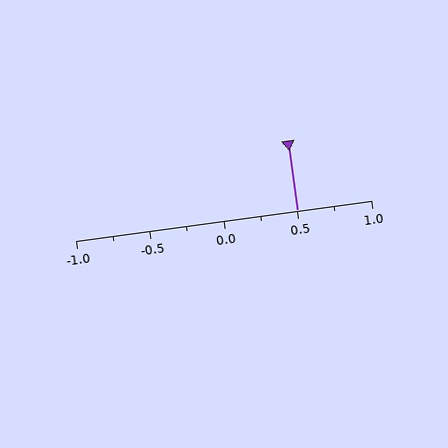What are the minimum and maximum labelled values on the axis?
The axis runs from -1.0 to 1.0.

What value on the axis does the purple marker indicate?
The marker indicates approximately 0.5.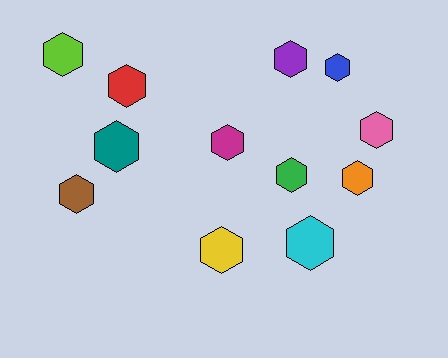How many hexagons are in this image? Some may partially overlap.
There are 12 hexagons.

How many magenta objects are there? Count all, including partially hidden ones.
There is 1 magenta object.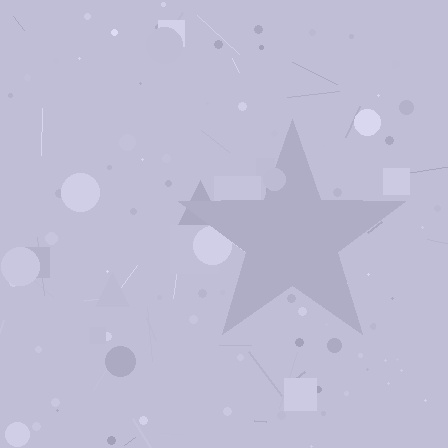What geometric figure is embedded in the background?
A star is embedded in the background.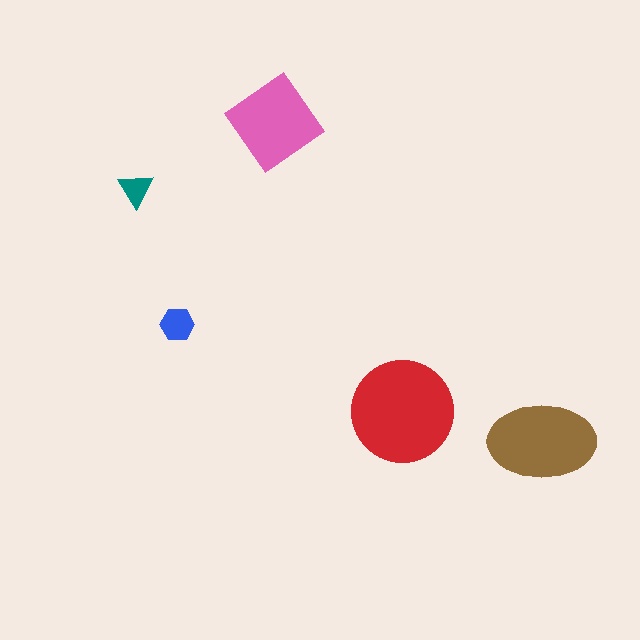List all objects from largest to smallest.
The red circle, the brown ellipse, the pink diamond, the blue hexagon, the teal triangle.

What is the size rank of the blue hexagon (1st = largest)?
4th.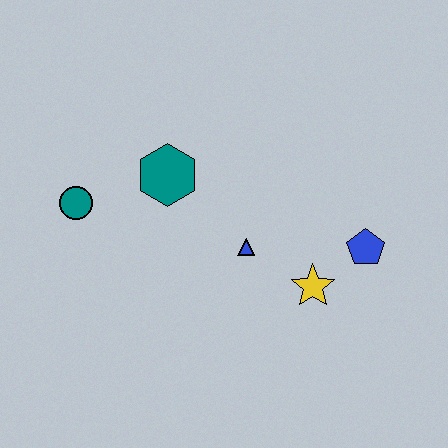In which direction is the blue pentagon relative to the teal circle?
The blue pentagon is to the right of the teal circle.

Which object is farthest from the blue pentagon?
The teal circle is farthest from the blue pentagon.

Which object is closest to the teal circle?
The teal hexagon is closest to the teal circle.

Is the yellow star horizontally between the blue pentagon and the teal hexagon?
Yes